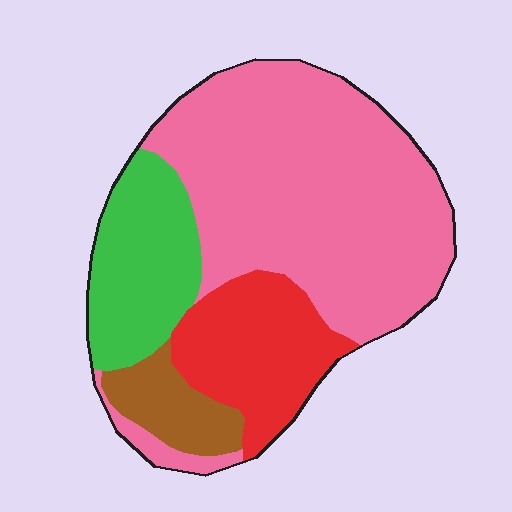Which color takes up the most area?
Pink, at roughly 55%.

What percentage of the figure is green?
Green covers roughly 20% of the figure.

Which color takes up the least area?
Brown, at roughly 10%.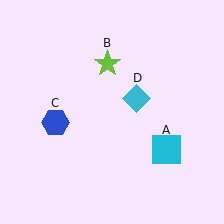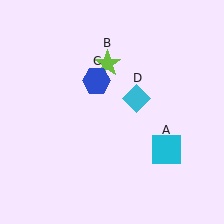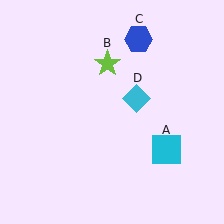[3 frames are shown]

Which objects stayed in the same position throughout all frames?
Cyan square (object A) and lime star (object B) and cyan diamond (object D) remained stationary.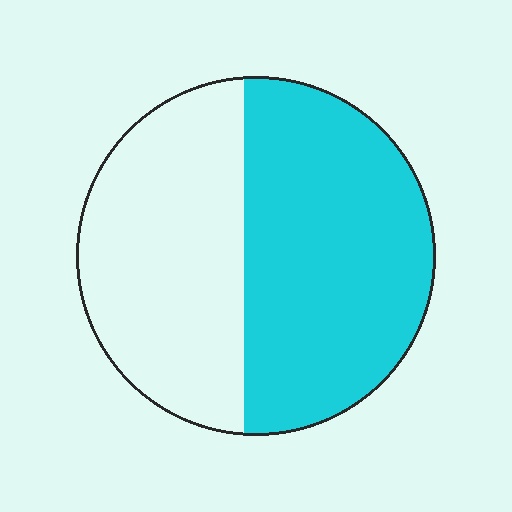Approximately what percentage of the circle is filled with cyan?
Approximately 55%.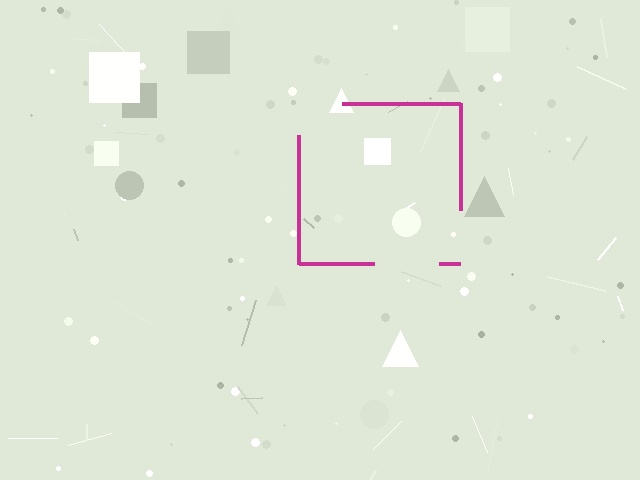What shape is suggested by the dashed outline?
The dashed outline suggests a square.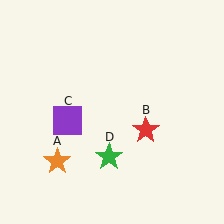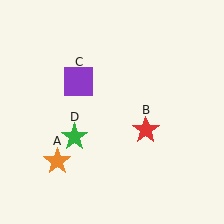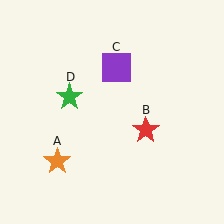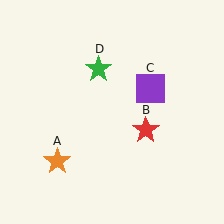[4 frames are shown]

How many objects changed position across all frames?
2 objects changed position: purple square (object C), green star (object D).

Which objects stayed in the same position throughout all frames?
Orange star (object A) and red star (object B) remained stationary.